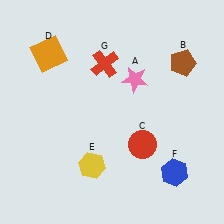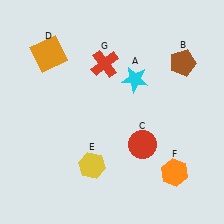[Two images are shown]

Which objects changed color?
A changed from pink to cyan. F changed from blue to orange.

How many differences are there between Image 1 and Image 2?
There are 2 differences between the two images.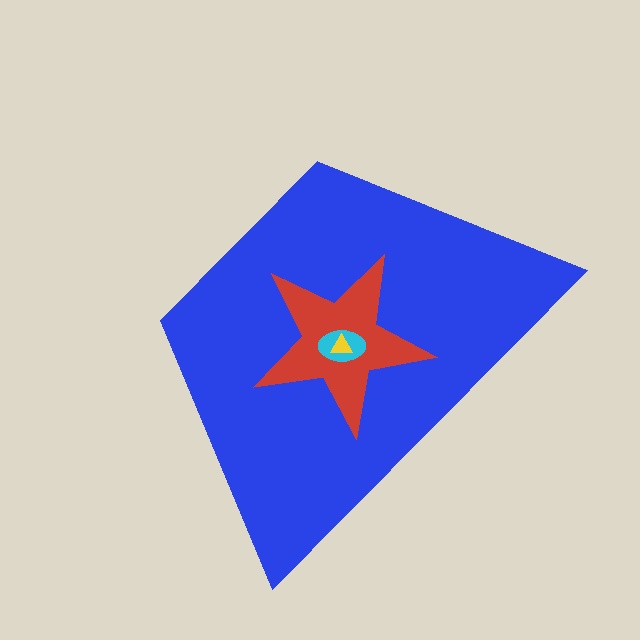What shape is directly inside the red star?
The cyan ellipse.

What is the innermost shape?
The yellow triangle.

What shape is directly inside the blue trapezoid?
The red star.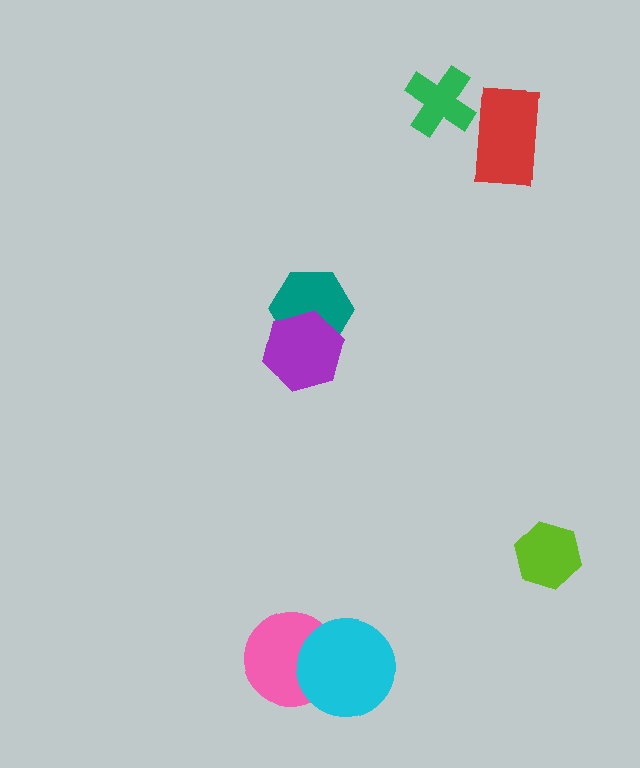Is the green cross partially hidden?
Yes, it is partially covered by another shape.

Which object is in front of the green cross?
The red rectangle is in front of the green cross.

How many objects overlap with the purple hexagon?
1 object overlaps with the purple hexagon.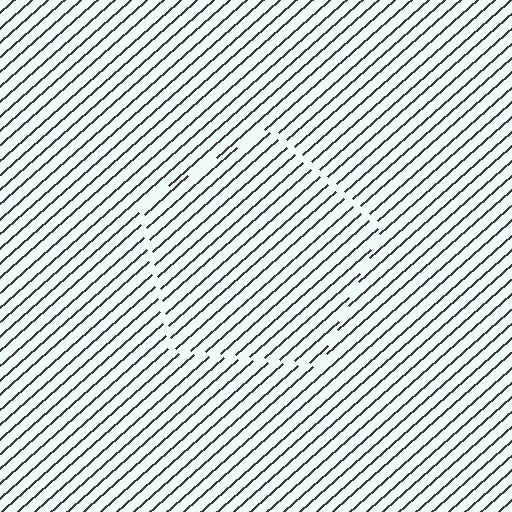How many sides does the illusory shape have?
5 sides — the line-ends trace a pentagon.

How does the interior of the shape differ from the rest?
The interior of the shape contains the same grating, shifted by half a period — the contour is defined by the phase discontinuity where line-ends from the inner and outer gratings abut.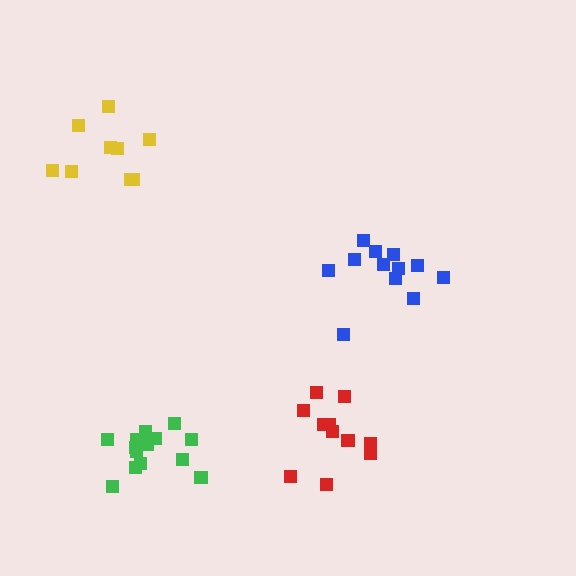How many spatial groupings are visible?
There are 4 spatial groupings.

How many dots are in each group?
Group 1: 12 dots, Group 2: 11 dots, Group 3: 14 dots, Group 4: 9 dots (46 total).